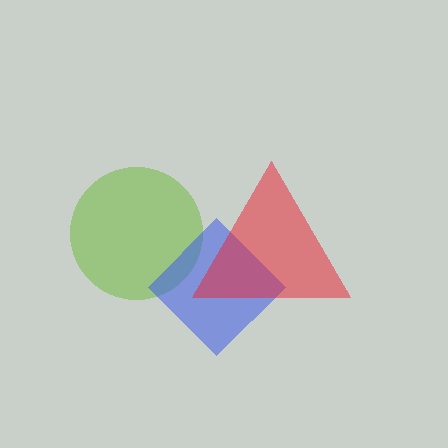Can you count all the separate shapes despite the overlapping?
Yes, there are 3 separate shapes.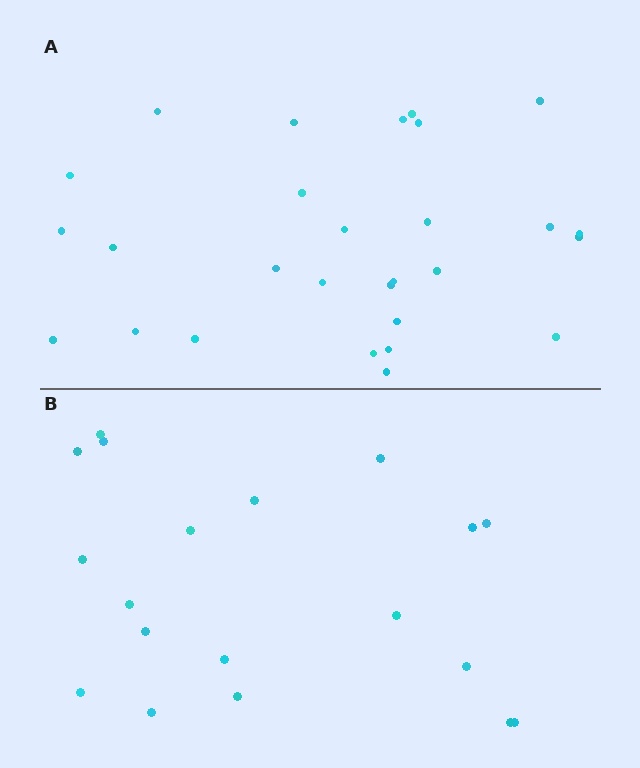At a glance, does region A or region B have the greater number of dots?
Region A (the top region) has more dots.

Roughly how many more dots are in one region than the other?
Region A has roughly 8 or so more dots than region B.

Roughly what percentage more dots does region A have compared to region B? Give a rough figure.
About 45% more.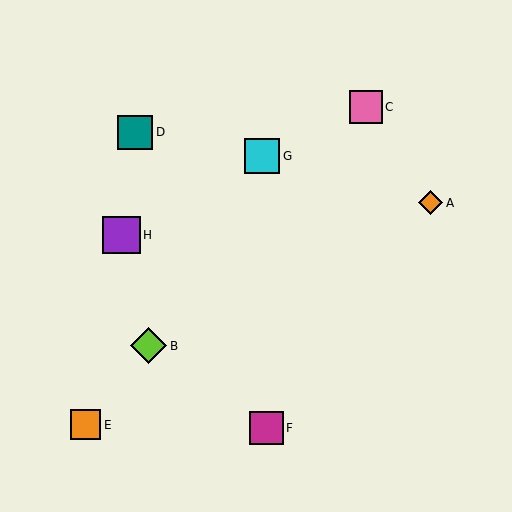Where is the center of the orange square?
The center of the orange square is at (86, 425).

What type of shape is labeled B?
Shape B is a lime diamond.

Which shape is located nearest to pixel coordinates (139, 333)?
The lime diamond (labeled B) at (149, 346) is nearest to that location.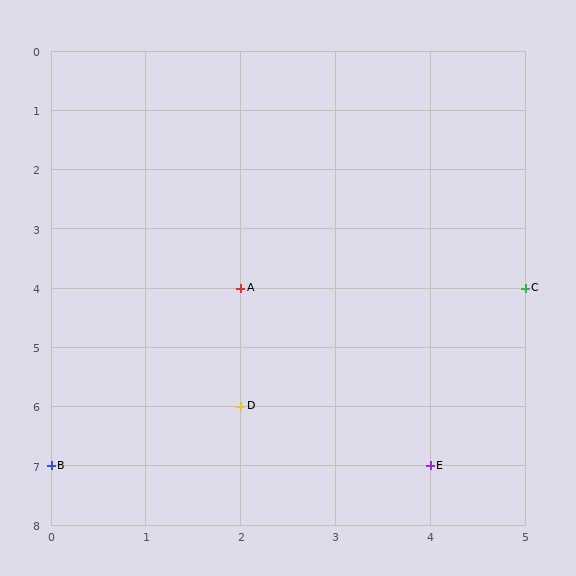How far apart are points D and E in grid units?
Points D and E are 2 columns and 1 row apart (about 2.2 grid units diagonally).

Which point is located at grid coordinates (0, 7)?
Point B is at (0, 7).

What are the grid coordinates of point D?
Point D is at grid coordinates (2, 6).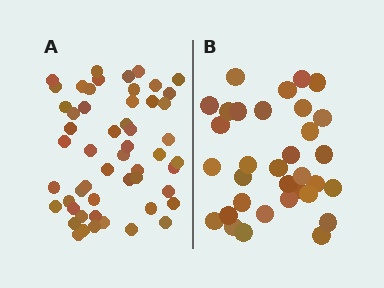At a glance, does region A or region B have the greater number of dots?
Region A (the left region) has more dots.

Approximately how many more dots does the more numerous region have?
Region A has approximately 20 more dots than region B.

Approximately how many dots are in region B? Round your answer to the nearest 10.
About 30 dots. (The exact count is 33, which rounds to 30.)